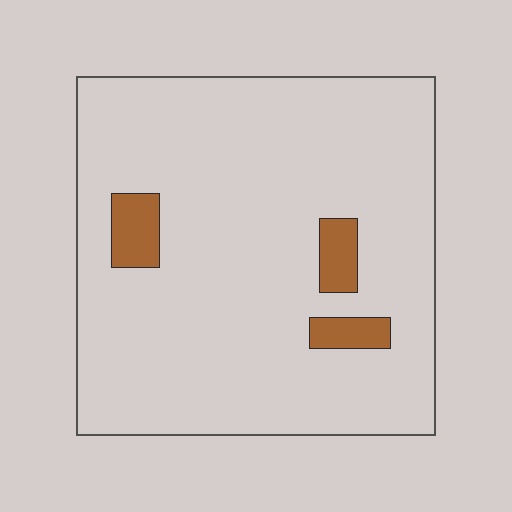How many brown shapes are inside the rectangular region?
3.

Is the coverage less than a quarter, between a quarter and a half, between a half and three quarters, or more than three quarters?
Less than a quarter.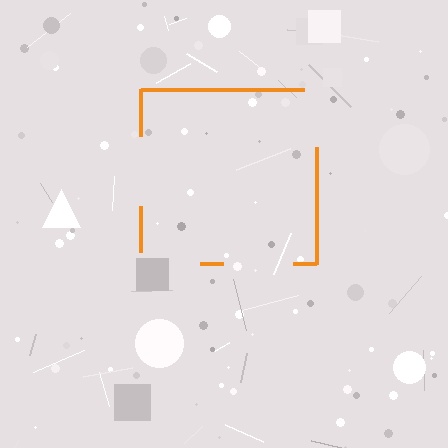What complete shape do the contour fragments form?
The contour fragments form a square.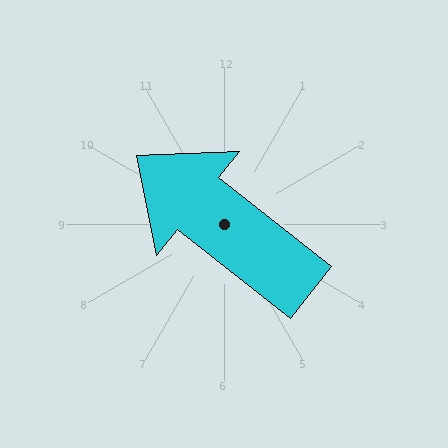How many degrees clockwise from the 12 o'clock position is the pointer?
Approximately 308 degrees.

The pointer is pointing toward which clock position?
Roughly 10 o'clock.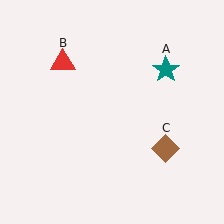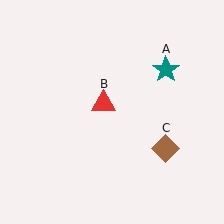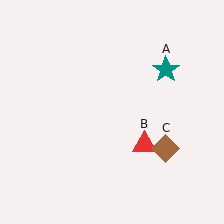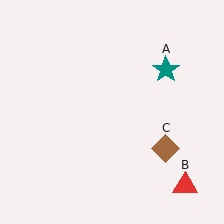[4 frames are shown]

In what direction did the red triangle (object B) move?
The red triangle (object B) moved down and to the right.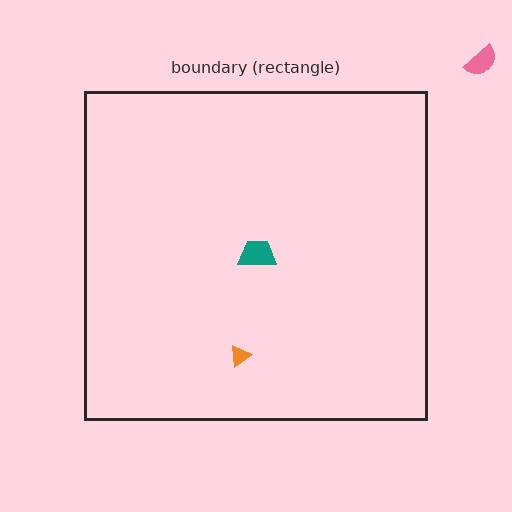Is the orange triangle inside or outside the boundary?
Inside.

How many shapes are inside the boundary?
2 inside, 1 outside.